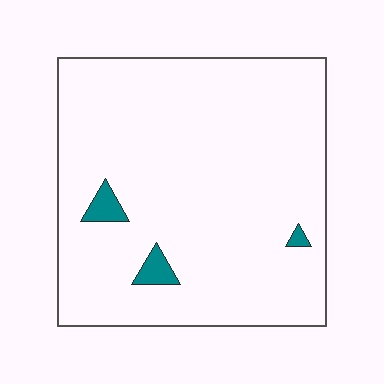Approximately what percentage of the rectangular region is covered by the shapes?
Approximately 5%.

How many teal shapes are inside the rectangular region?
3.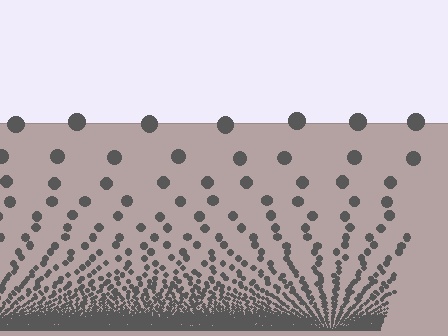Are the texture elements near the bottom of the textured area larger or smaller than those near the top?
Smaller. The gradient is inverted — elements near the bottom are smaller and denser.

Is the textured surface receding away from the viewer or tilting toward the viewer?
The surface appears to tilt toward the viewer. Texture elements get larger and sparser toward the top.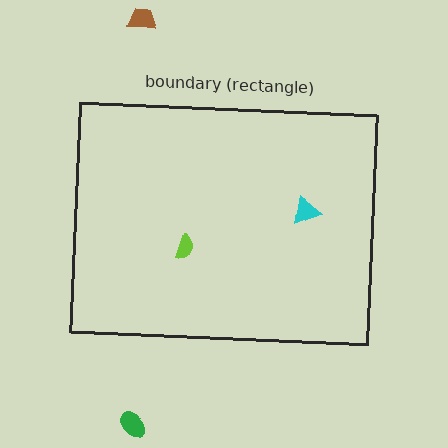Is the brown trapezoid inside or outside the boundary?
Outside.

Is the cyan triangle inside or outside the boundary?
Inside.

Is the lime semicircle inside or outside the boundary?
Inside.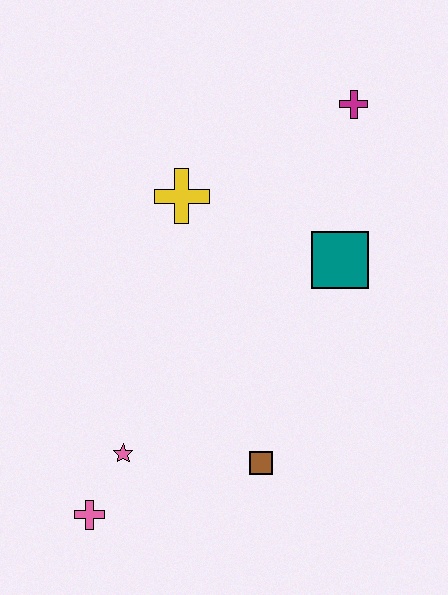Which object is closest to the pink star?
The pink cross is closest to the pink star.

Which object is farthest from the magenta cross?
The pink cross is farthest from the magenta cross.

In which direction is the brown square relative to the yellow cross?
The brown square is below the yellow cross.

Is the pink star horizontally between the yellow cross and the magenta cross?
No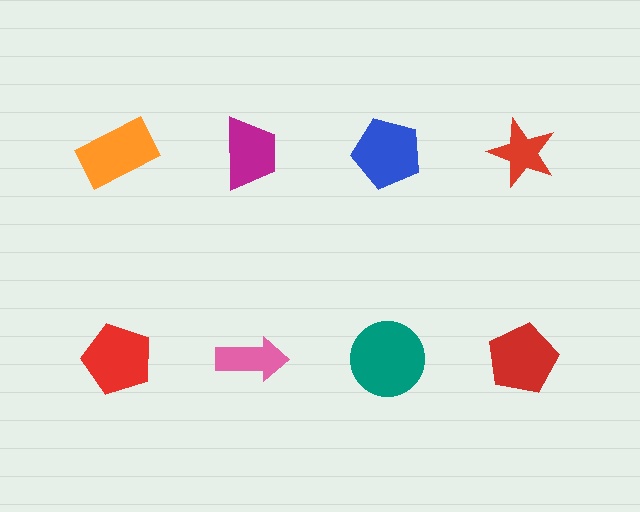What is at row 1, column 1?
An orange rectangle.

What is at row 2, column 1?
A red pentagon.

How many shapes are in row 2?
4 shapes.